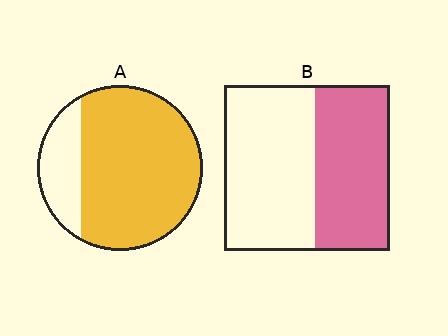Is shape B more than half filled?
No.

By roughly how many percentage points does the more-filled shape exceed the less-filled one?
By roughly 35 percentage points (A over B).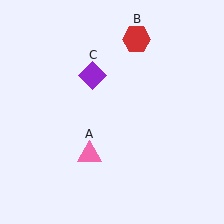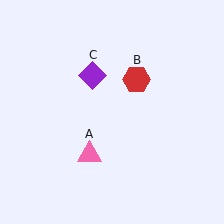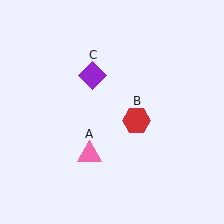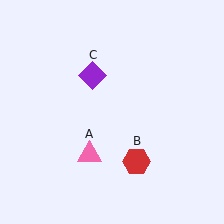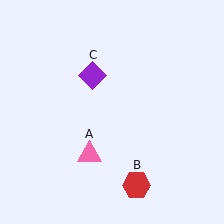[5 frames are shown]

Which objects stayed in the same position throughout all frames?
Pink triangle (object A) and purple diamond (object C) remained stationary.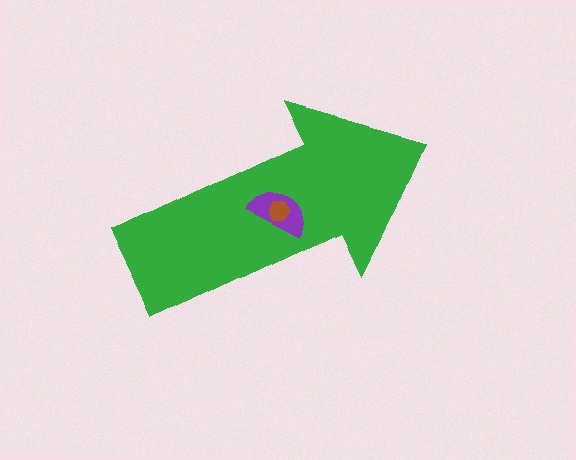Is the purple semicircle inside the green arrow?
Yes.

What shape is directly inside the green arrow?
The purple semicircle.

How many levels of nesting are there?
3.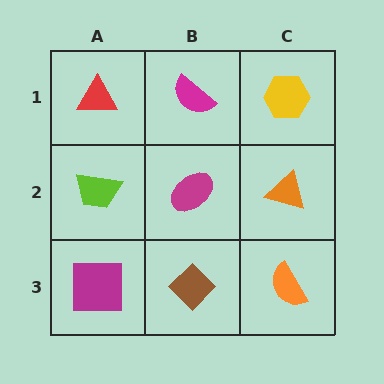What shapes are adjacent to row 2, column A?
A red triangle (row 1, column A), a magenta square (row 3, column A), a magenta ellipse (row 2, column B).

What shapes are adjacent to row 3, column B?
A magenta ellipse (row 2, column B), a magenta square (row 3, column A), an orange semicircle (row 3, column C).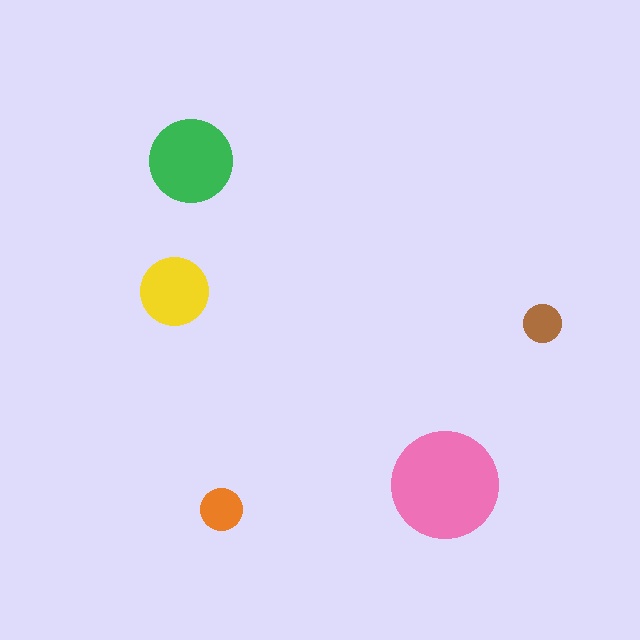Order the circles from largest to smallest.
the pink one, the green one, the yellow one, the orange one, the brown one.